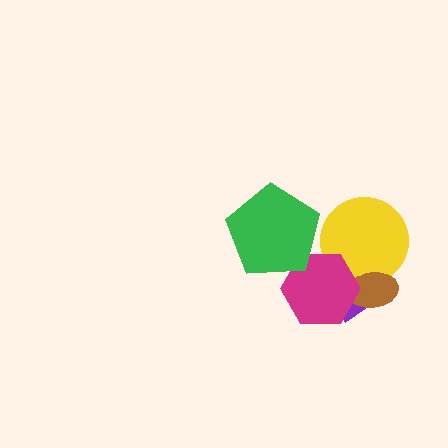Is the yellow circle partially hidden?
Yes, it is partially covered by another shape.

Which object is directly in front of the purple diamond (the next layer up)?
The yellow circle is directly in front of the purple diamond.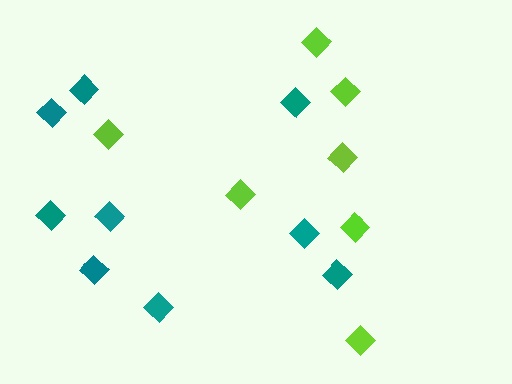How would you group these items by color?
There are 2 groups: one group of lime diamonds (7) and one group of teal diamonds (9).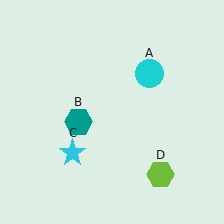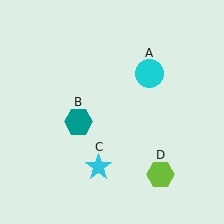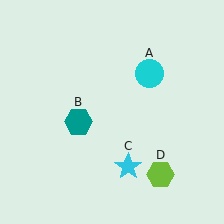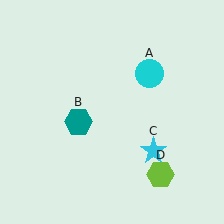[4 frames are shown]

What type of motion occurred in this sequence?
The cyan star (object C) rotated counterclockwise around the center of the scene.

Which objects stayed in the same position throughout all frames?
Cyan circle (object A) and teal hexagon (object B) and lime hexagon (object D) remained stationary.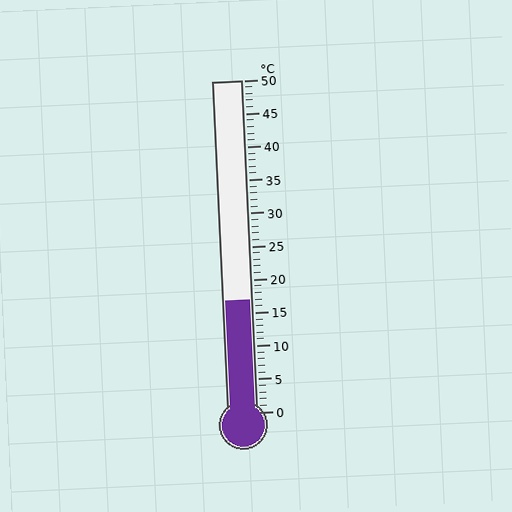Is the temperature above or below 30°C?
The temperature is below 30°C.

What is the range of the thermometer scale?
The thermometer scale ranges from 0°C to 50°C.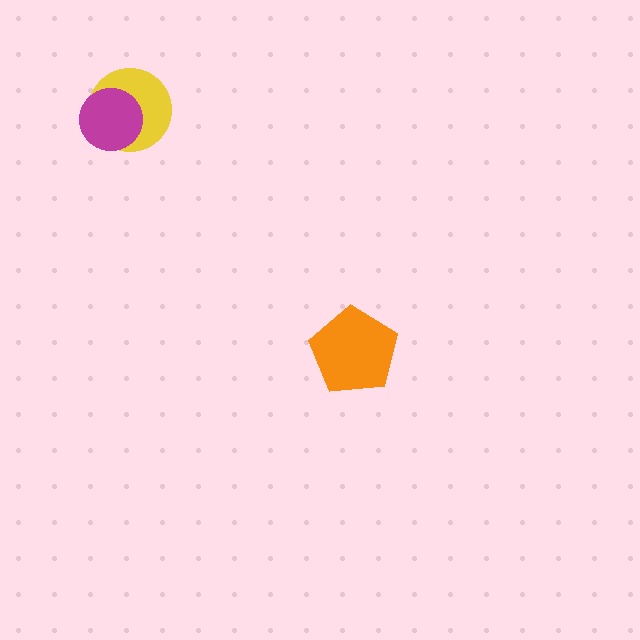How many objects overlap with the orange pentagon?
0 objects overlap with the orange pentagon.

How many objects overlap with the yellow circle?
1 object overlaps with the yellow circle.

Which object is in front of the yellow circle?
The magenta circle is in front of the yellow circle.